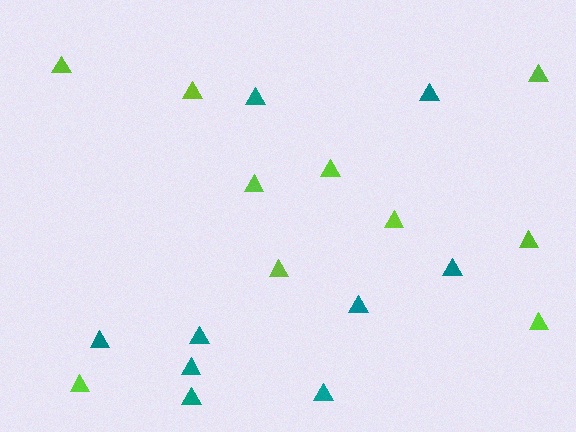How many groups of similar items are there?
There are 2 groups: one group of lime triangles (10) and one group of teal triangles (9).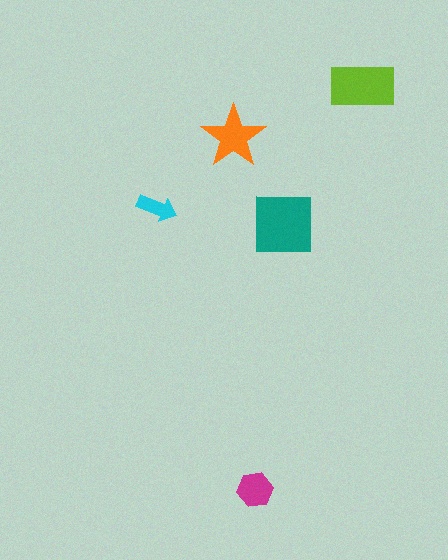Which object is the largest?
The teal square.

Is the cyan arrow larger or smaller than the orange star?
Smaller.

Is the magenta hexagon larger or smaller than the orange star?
Smaller.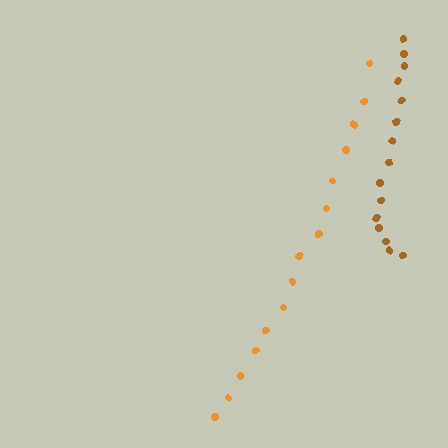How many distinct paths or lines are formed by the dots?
There are 2 distinct paths.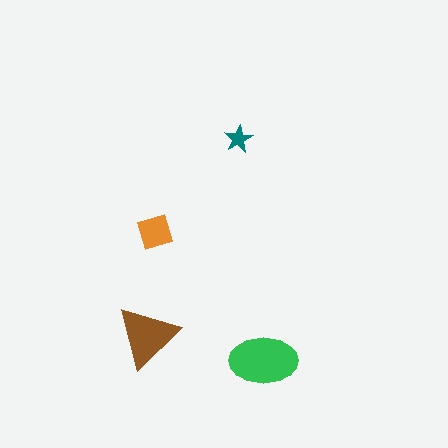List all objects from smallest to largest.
The teal star, the orange diamond, the brown triangle, the green ellipse.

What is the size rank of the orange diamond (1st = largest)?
3rd.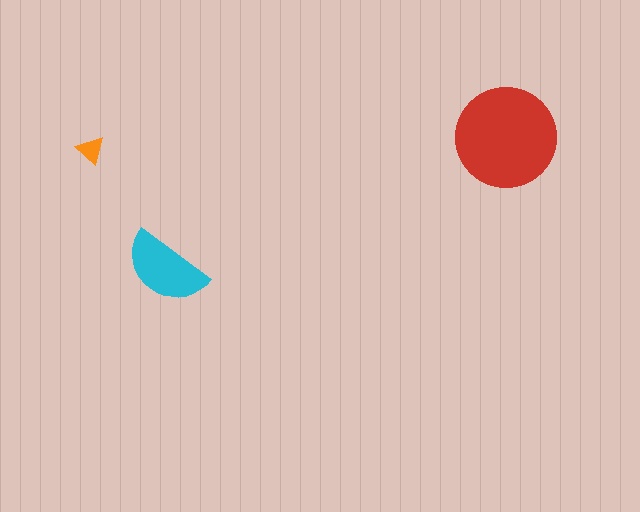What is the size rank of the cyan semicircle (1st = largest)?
2nd.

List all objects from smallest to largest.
The orange triangle, the cyan semicircle, the red circle.